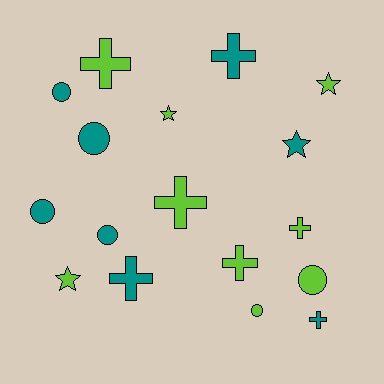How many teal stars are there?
There is 1 teal star.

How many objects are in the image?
There are 17 objects.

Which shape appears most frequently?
Cross, with 7 objects.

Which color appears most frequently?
Lime, with 9 objects.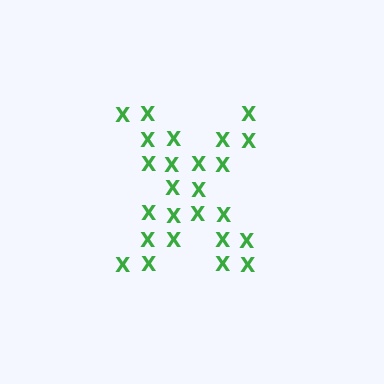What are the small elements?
The small elements are letter X's.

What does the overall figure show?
The overall figure shows the letter X.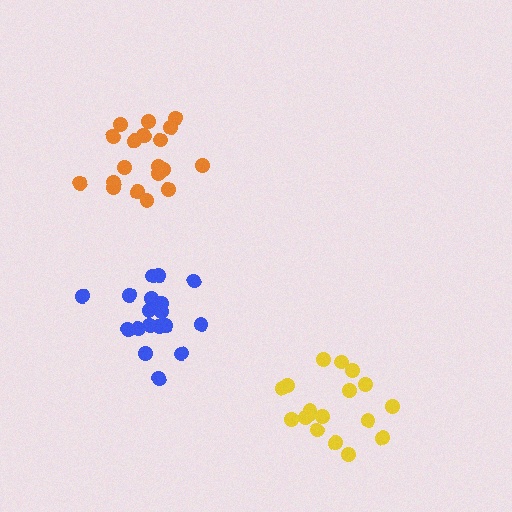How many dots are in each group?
Group 1: 19 dots, Group 2: 18 dots, Group 3: 19 dots (56 total).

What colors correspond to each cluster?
The clusters are colored: orange, yellow, blue.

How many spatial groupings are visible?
There are 3 spatial groupings.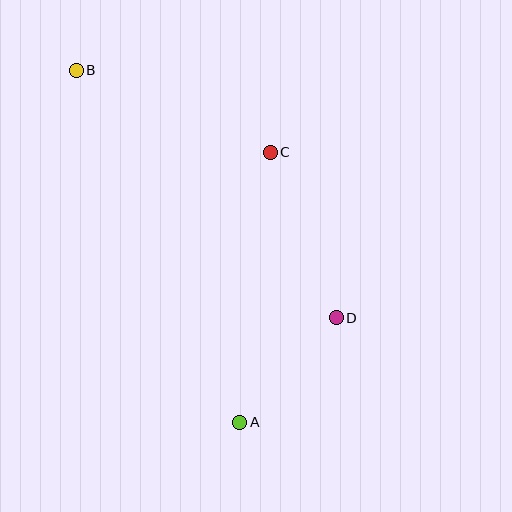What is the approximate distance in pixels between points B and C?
The distance between B and C is approximately 211 pixels.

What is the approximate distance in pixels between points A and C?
The distance between A and C is approximately 272 pixels.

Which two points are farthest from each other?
Points A and B are farthest from each other.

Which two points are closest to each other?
Points A and D are closest to each other.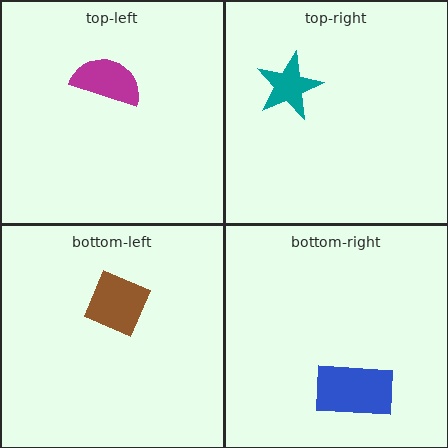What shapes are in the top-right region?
The teal star.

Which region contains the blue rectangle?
The bottom-right region.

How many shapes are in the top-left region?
1.